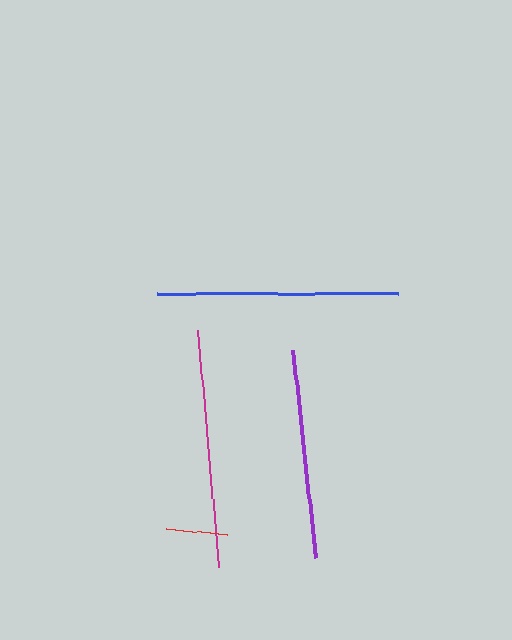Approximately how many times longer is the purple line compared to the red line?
The purple line is approximately 3.4 times the length of the red line.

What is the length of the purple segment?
The purple segment is approximately 209 pixels long.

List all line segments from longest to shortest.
From longest to shortest: blue, magenta, purple, red.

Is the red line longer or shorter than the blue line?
The blue line is longer than the red line.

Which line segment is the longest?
The blue line is the longest at approximately 240 pixels.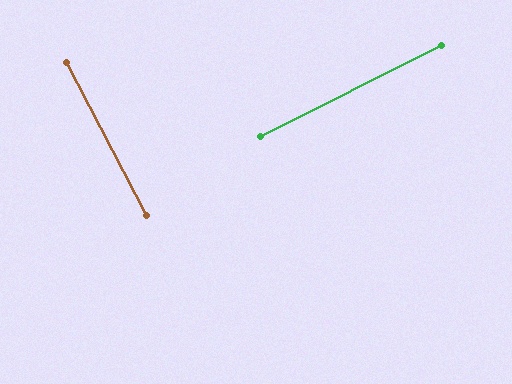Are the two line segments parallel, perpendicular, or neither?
Perpendicular — they meet at approximately 89°.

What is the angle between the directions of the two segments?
Approximately 89 degrees.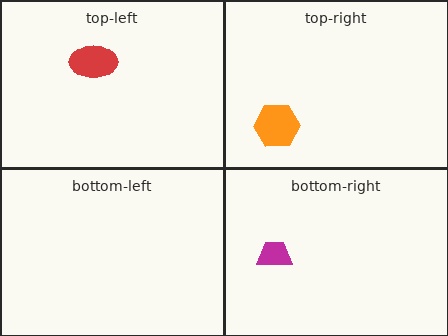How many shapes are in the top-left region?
1.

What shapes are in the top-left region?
The red ellipse.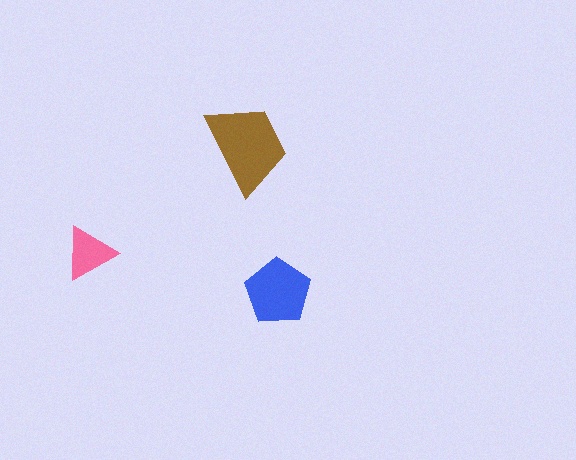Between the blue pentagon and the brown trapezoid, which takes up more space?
The brown trapezoid.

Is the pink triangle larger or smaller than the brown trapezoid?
Smaller.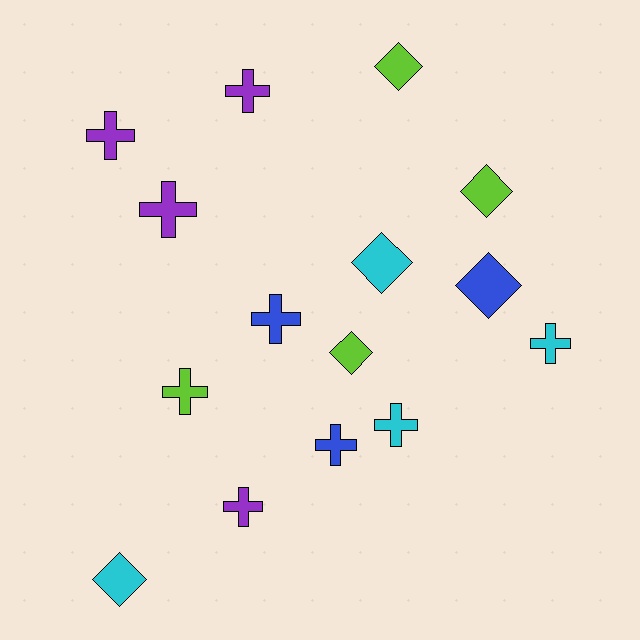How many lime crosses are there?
There is 1 lime cross.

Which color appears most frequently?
Lime, with 4 objects.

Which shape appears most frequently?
Cross, with 9 objects.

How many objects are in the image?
There are 15 objects.